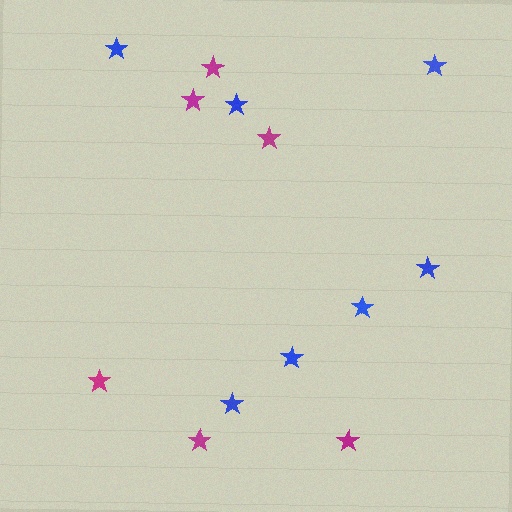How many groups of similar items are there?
There are 2 groups: one group of blue stars (7) and one group of magenta stars (6).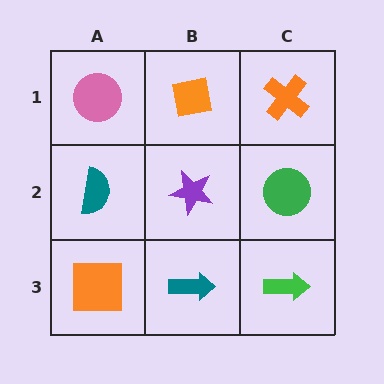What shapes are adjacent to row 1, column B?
A purple star (row 2, column B), a pink circle (row 1, column A), an orange cross (row 1, column C).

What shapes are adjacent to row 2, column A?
A pink circle (row 1, column A), an orange square (row 3, column A), a purple star (row 2, column B).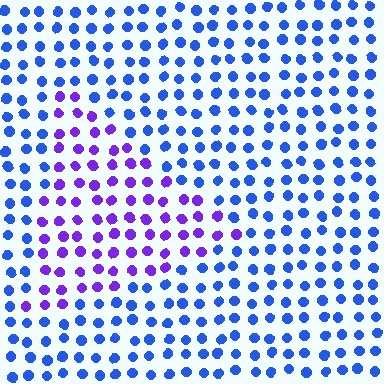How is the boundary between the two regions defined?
The boundary is defined purely by a slight shift in hue (about 44 degrees). Spacing, size, and orientation are identical on both sides.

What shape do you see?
I see a triangle.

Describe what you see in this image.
The image is filled with small blue elements in a uniform arrangement. A triangle-shaped region is visible where the elements are tinted to a slightly different hue, forming a subtle color boundary.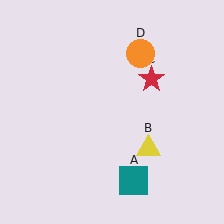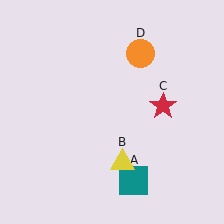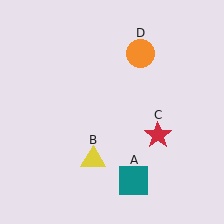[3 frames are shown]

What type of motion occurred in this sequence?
The yellow triangle (object B), red star (object C) rotated clockwise around the center of the scene.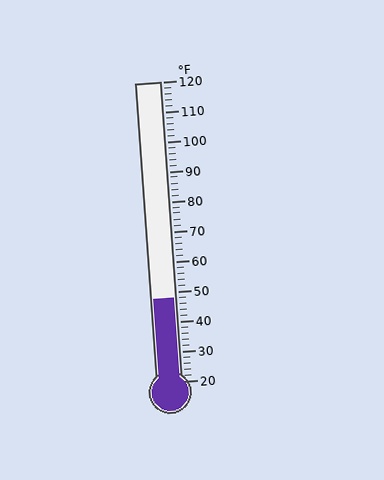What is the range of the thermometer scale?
The thermometer scale ranges from 20°F to 120°F.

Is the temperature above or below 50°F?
The temperature is below 50°F.